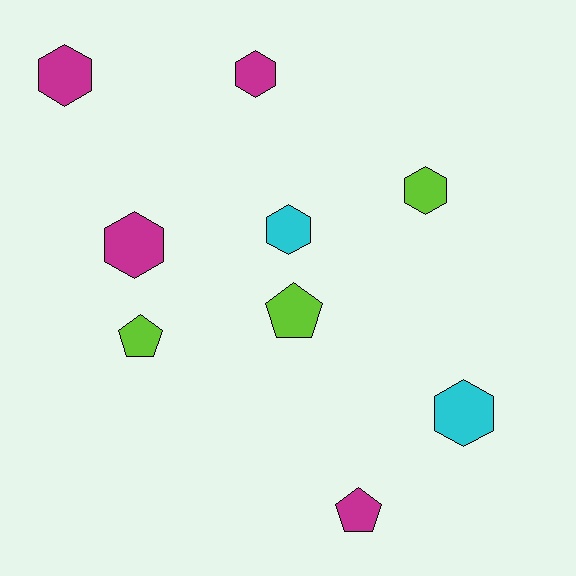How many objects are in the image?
There are 9 objects.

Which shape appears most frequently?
Hexagon, with 6 objects.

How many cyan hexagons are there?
There are 2 cyan hexagons.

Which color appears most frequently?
Magenta, with 4 objects.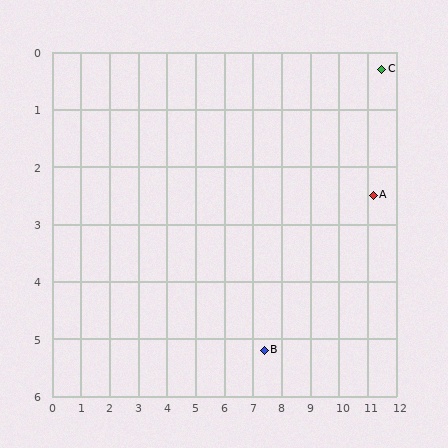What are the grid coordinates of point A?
Point A is at approximately (11.2, 2.5).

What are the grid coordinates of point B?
Point B is at approximately (7.4, 5.2).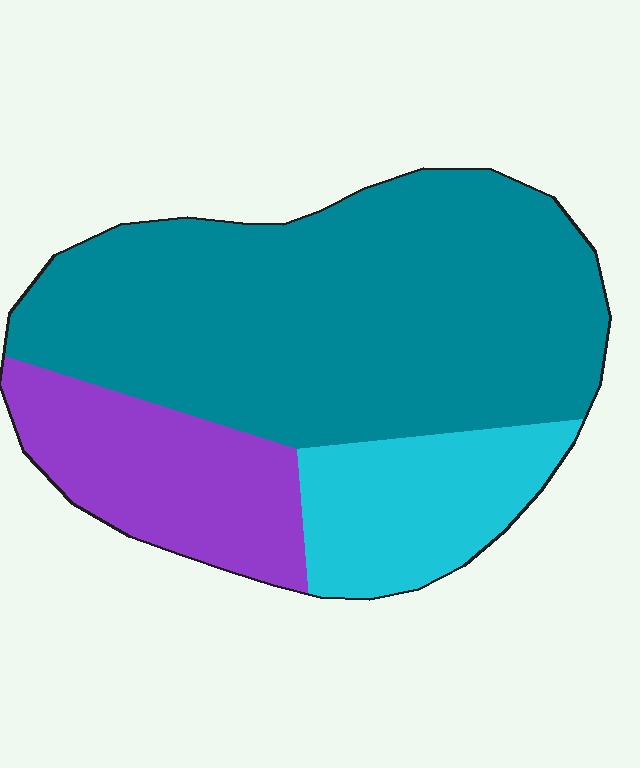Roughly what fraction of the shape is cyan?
Cyan takes up about one sixth (1/6) of the shape.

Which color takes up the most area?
Teal, at roughly 65%.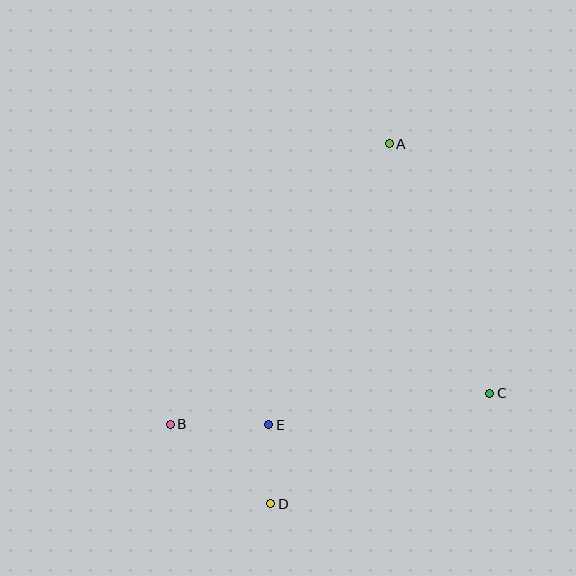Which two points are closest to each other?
Points D and E are closest to each other.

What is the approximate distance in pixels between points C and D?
The distance between C and D is approximately 245 pixels.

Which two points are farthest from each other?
Points A and D are farthest from each other.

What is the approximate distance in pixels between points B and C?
The distance between B and C is approximately 321 pixels.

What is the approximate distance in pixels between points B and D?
The distance between B and D is approximately 128 pixels.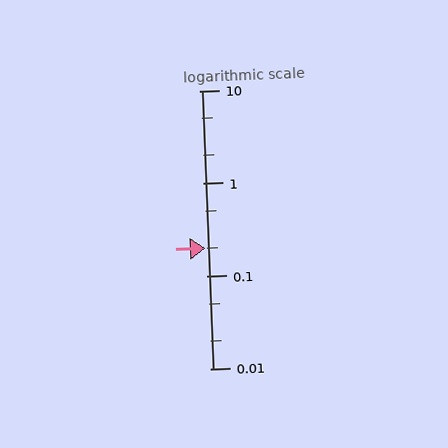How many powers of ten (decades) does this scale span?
The scale spans 3 decades, from 0.01 to 10.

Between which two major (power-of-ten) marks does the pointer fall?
The pointer is between 0.1 and 1.